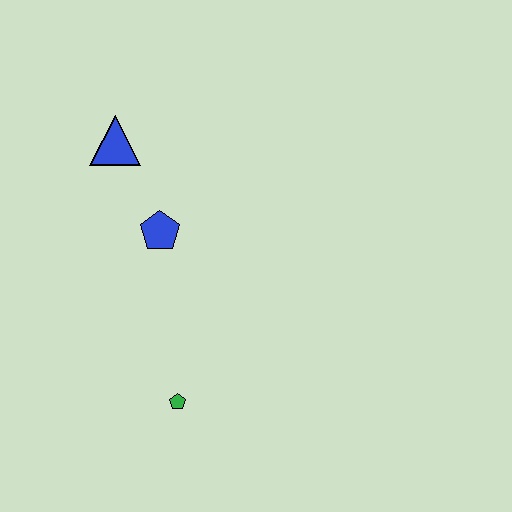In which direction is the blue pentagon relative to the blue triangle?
The blue pentagon is below the blue triangle.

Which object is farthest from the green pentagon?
The blue triangle is farthest from the green pentagon.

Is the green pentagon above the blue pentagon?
No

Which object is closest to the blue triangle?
The blue pentagon is closest to the blue triangle.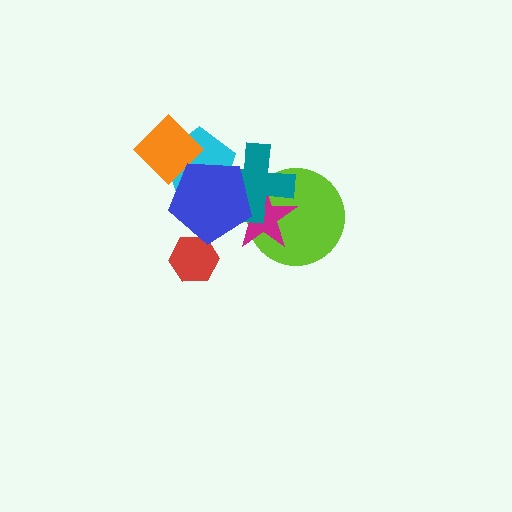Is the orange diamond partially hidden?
Yes, it is partially covered by another shape.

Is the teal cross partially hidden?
Yes, it is partially covered by another shape.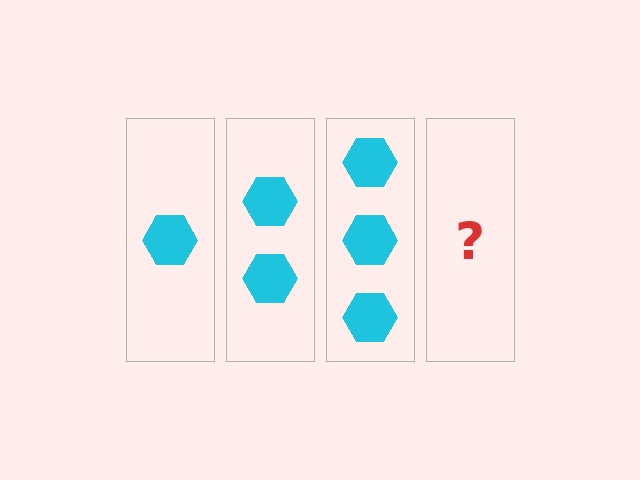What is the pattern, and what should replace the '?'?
The pattern is that each step adds one more hexagon. The '?' should be 4 hexagons.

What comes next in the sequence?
The next element should be 4 hexagons.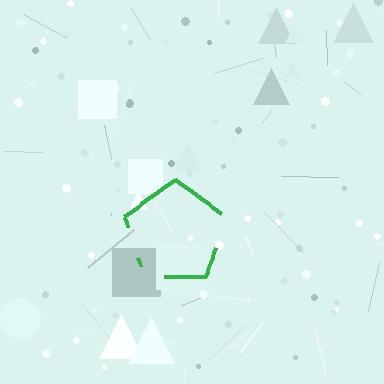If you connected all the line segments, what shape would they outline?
They would outline a pentagon.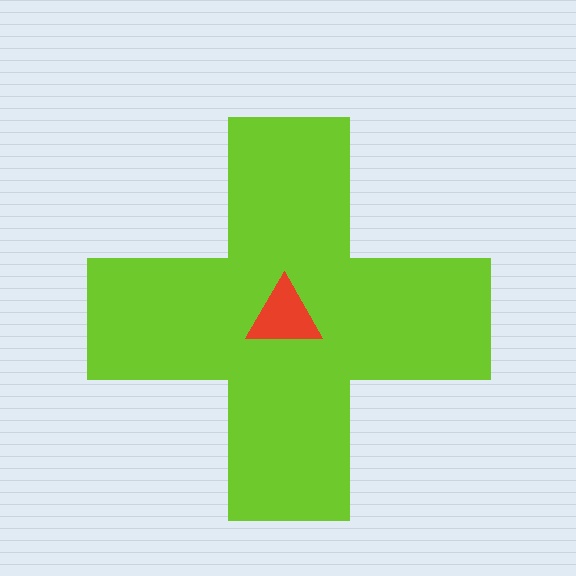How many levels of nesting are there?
2.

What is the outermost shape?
The lime cross.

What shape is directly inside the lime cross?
The red triangle.